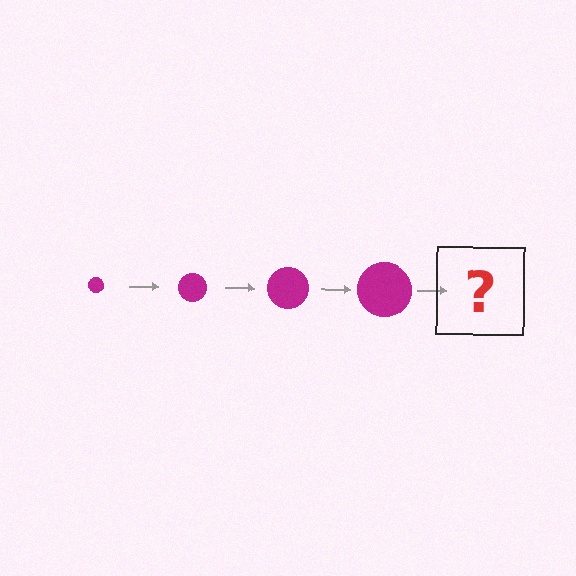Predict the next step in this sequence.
The next step is a magenta circle, larger than the previous one.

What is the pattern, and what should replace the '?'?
The pattern is that the circle gets progressively larger each step. The '?' should be a magenta circle, larger than the previous one.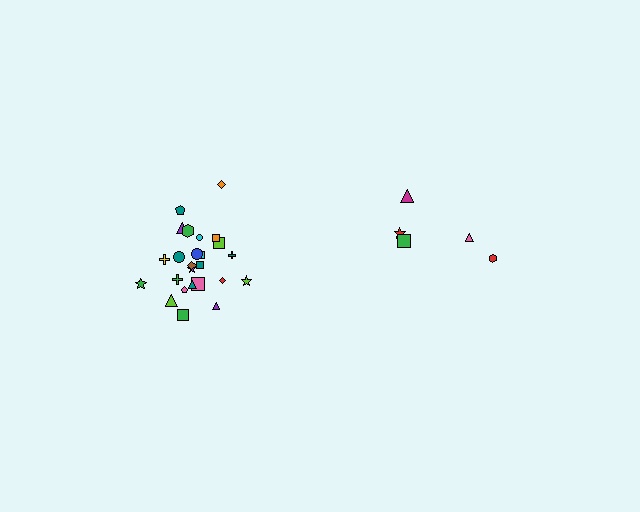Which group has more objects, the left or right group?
The left group.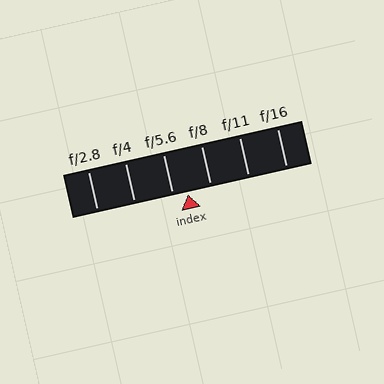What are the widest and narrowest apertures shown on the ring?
The widest aperture shown is f/2.8 and the narrowest is f/16.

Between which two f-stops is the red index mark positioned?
The index mark is between f/5.6 and f/8.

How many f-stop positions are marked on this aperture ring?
There are 6 f-stop positions marked.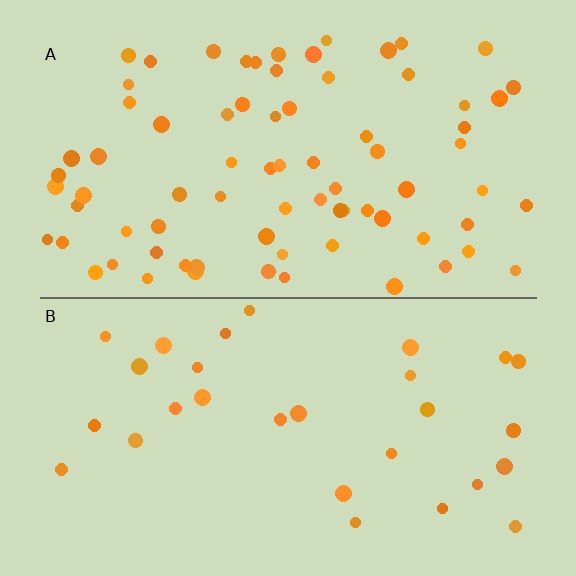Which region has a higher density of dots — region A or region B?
A (the top).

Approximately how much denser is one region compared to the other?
Approximately 2.6× — region A over region B.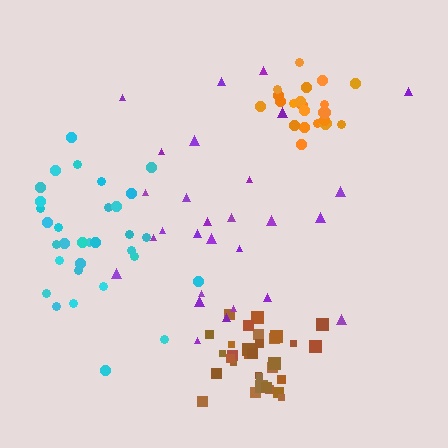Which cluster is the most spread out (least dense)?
Purple.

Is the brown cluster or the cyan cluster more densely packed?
Brown.